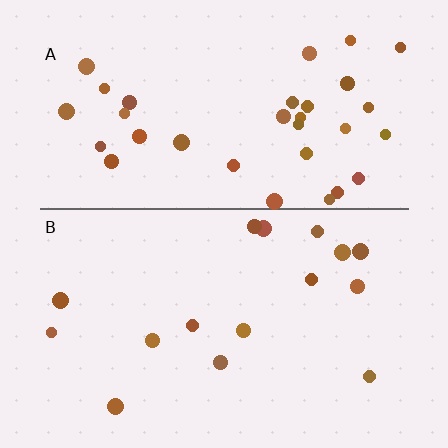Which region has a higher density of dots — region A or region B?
A (the top).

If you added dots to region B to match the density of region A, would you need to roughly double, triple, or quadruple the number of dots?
Approximately double.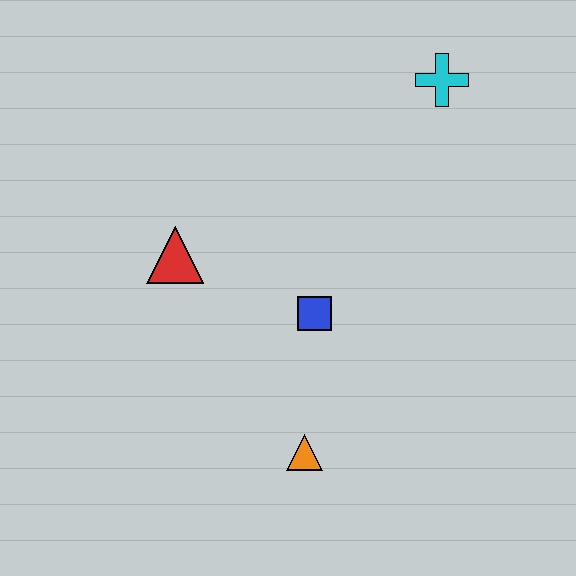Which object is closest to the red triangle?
The blue square is closest to the red triangle.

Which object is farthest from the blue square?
The cyan cross is farthest from the blue square.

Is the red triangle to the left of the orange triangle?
Yes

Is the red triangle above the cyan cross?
No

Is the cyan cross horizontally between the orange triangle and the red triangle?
No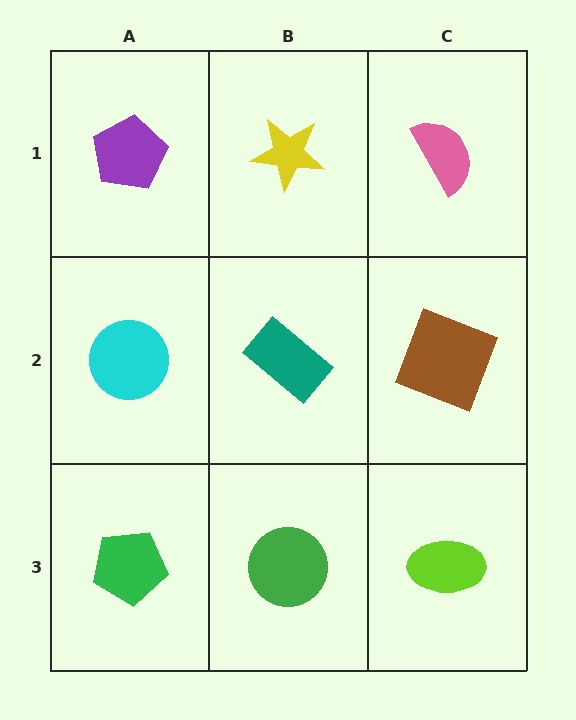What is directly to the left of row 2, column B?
A cyan circle.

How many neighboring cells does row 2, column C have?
3.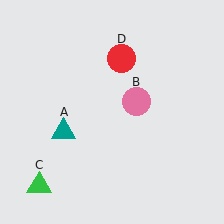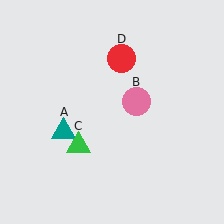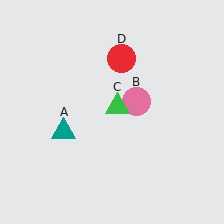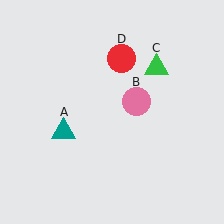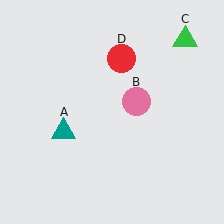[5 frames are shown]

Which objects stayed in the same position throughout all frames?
Teal triangle (object A) and pink circle (object B) and red circle (object D) remained stationary.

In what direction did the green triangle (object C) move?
The green triangle (object C) moved up and to the right.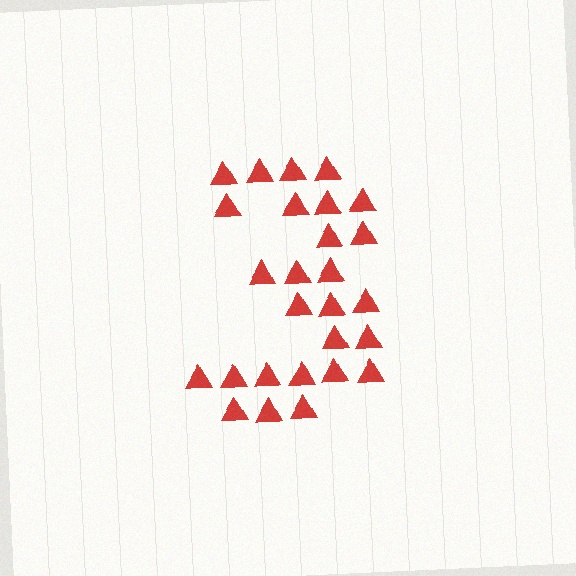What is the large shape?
The large shape is the digit 3.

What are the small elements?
The small elements are triangles.